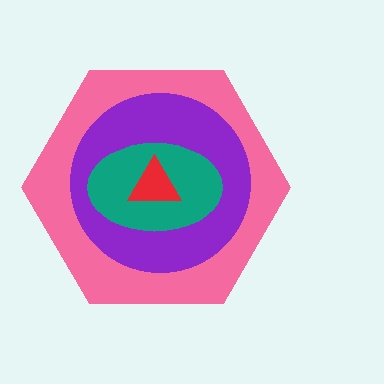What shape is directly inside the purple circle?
The teal ellipse.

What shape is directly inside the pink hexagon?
The purple circle.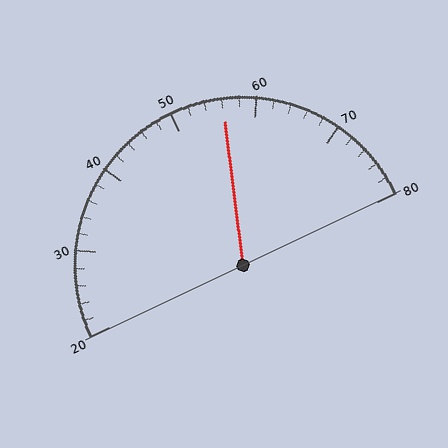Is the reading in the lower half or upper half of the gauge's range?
The reading is in the upper half of the range (20 to 80).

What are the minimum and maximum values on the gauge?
The gauge ranges from 20 to 80.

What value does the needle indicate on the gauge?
The needle indicates approximately 56.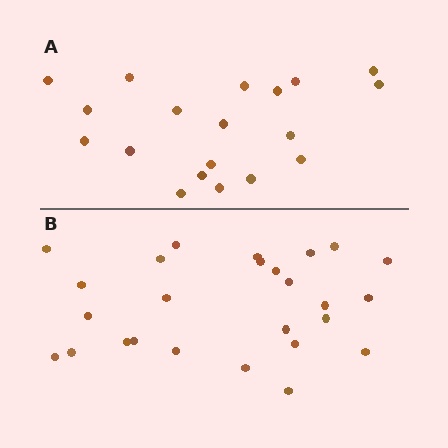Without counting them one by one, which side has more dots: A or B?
Region B (the bottom region) has more dots.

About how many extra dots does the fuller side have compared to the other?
Region B has roughly 8 or so more dots than region A.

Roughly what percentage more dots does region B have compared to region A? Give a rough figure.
About 35% more.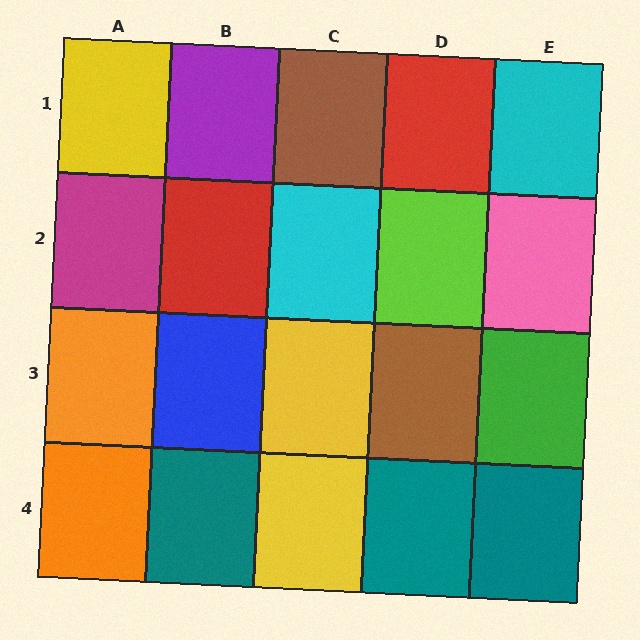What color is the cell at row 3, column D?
Brown.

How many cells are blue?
1 cell is blue.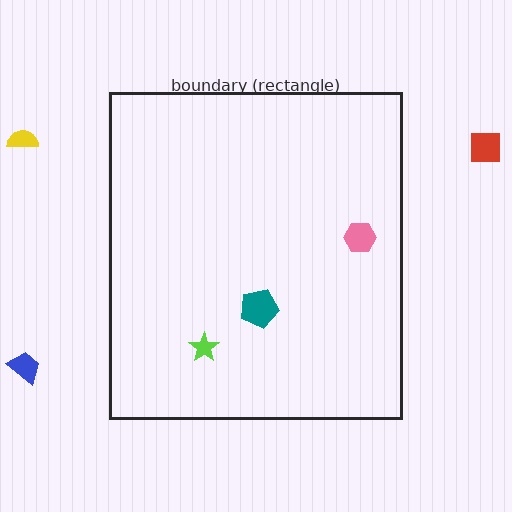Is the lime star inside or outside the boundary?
Inside.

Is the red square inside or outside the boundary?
Outside.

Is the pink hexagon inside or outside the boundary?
Inside.